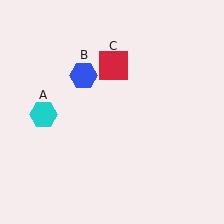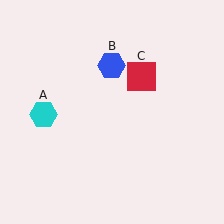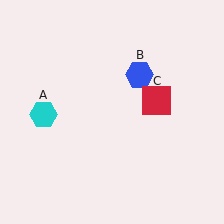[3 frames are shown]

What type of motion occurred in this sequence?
The blue hexagon (object B), red square (object C) rotated clockwise around the center of the scene.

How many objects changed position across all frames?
2 objects changed position: blue hexagon (object B), red square (object C).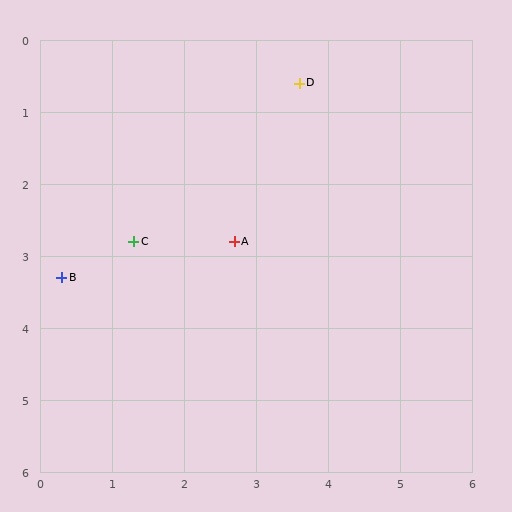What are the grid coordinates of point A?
Point A is at approximately (2.7, 2.8).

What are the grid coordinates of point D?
Point D is at approximately (3.6, 0.6).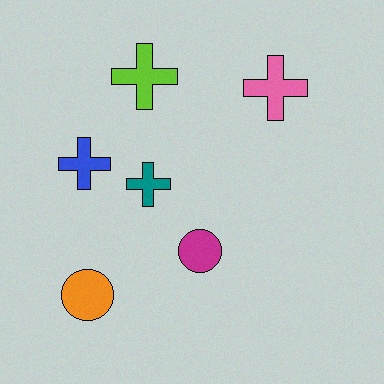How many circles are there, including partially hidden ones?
There are 2 circles.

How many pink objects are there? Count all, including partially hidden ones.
There is 1 pink object.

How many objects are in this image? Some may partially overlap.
There are 6 objects.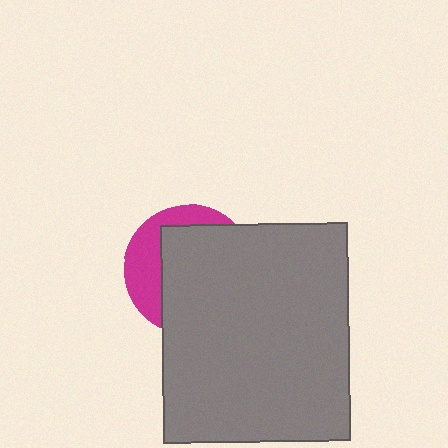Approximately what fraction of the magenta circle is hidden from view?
Roughly 69% of the magenta circle is hidden behind the gray rectangle.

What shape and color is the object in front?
The object in front is a gray rectangle.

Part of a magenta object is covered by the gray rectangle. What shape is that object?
It is a circle.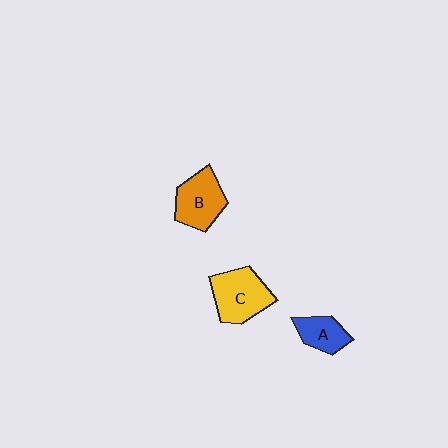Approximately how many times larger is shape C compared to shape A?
Approximately 1.7 times.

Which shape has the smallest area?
Shape A (blue).